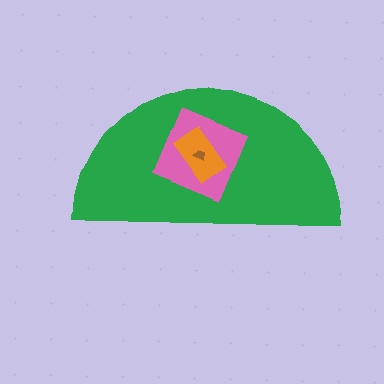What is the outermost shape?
The green semicircle.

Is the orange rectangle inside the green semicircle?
Yes.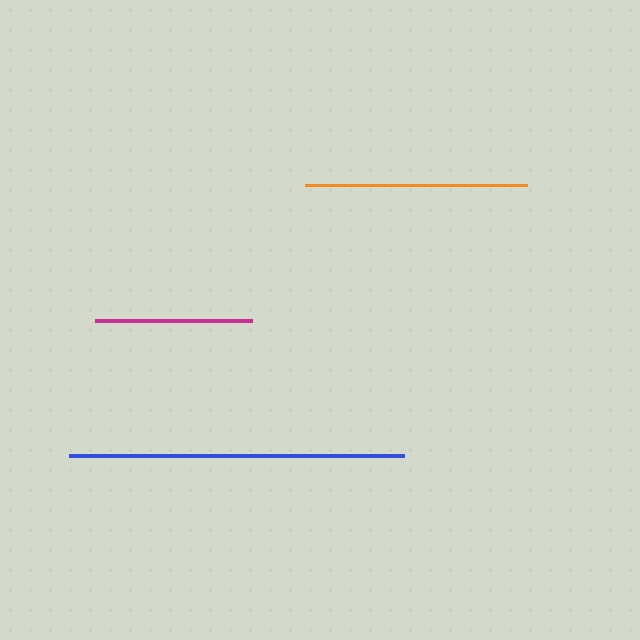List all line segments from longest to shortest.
From longest to shortest: blue, orange, magenta.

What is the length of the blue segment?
The blue segment is approximately 336 pixels long.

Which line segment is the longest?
The blue line is the longest at approximately 336 pixels.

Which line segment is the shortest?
The magenta line is the shortest at approximately 157 pixels.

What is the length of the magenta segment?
The magenta segment is approximately 157 pixels long.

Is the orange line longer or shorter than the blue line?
The blue line is longer than the orange line.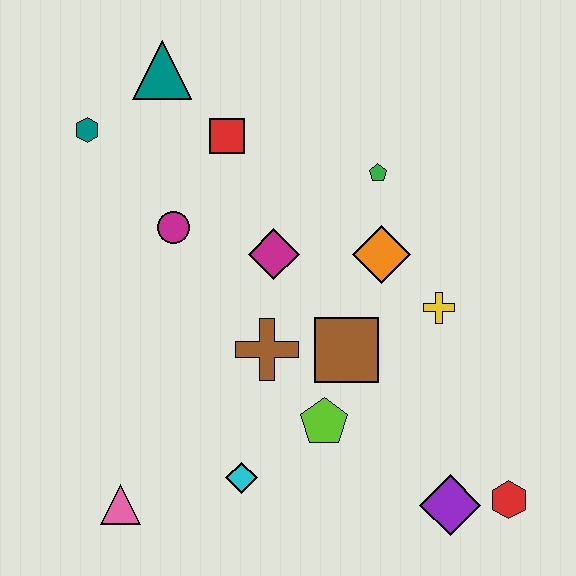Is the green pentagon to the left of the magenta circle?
No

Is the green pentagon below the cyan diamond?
No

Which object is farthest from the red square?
The red hexagon is farthest from the red square.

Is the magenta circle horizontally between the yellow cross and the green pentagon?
No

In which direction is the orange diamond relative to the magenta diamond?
The orange diamond is to the right of the magenta diamond.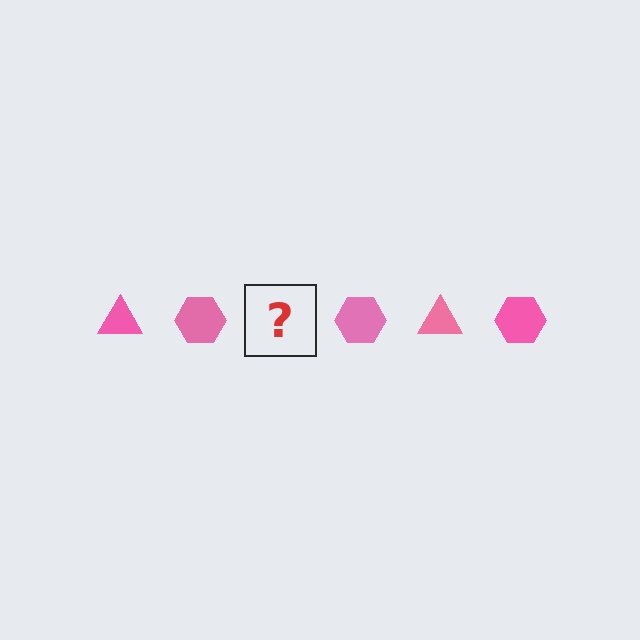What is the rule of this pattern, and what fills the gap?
The rule is that the pattern cycles through triangle, hexagon shapes in pink. The gap should be filled with a pink triangle.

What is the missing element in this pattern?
The missing element is a pink triangle.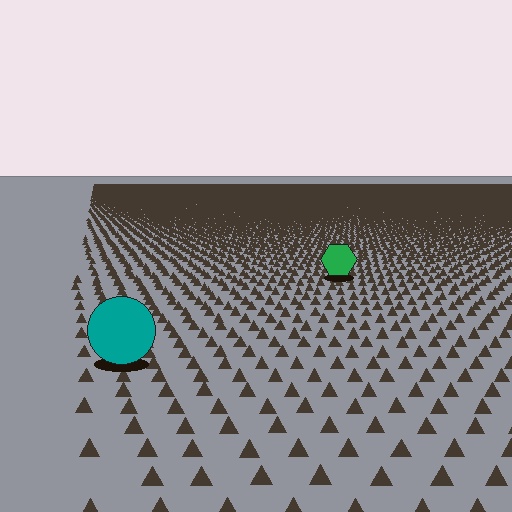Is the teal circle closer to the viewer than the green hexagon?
Yes. The teal circle is closer — you can tell from the texture gradient: the ground texture is coarser near it.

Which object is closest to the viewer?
The teal circle is closest. The texture marks near it are larger and more spread out.